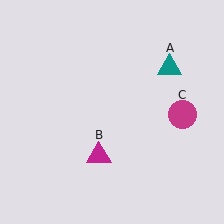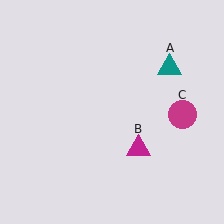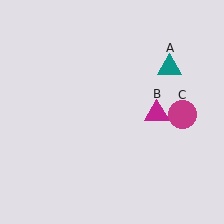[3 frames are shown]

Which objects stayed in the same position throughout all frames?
Teal triangle (object A) and magenta circle (object C) remained stationary.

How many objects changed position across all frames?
1 object changed position: magenta triangle (object B).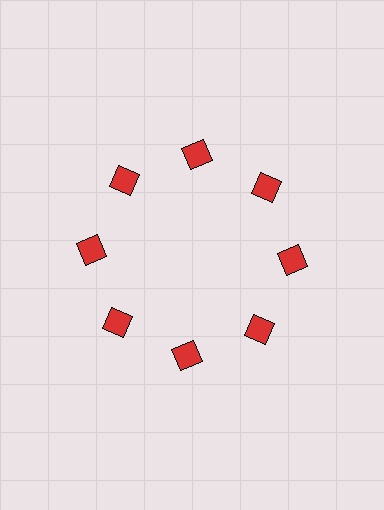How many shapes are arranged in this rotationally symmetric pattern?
There are 8 shapes, arranged in 8 groups of 1.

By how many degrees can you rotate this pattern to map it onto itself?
The pattern maps onto itself every 45 degrees of rotation.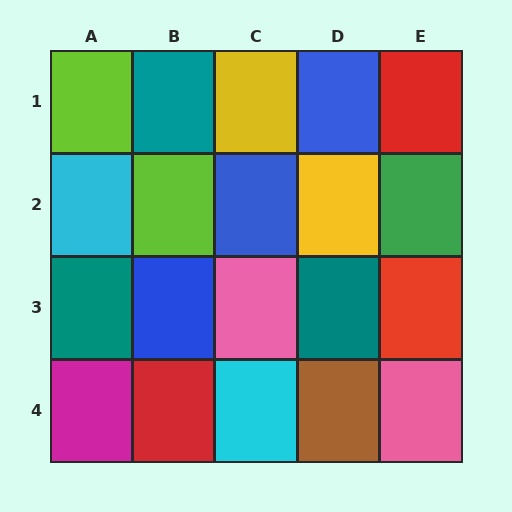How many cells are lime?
2 cells are lime.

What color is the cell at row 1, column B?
Teal.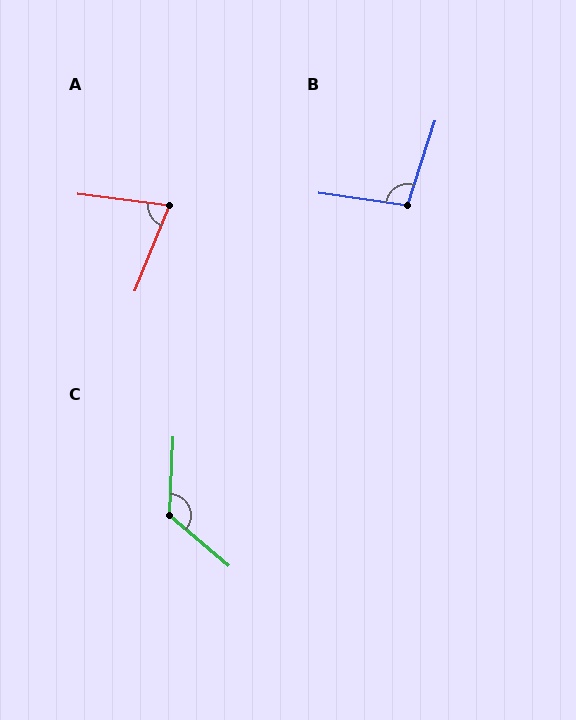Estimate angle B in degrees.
Approximately 100 degrees.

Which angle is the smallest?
A, at approximately 75 degrees.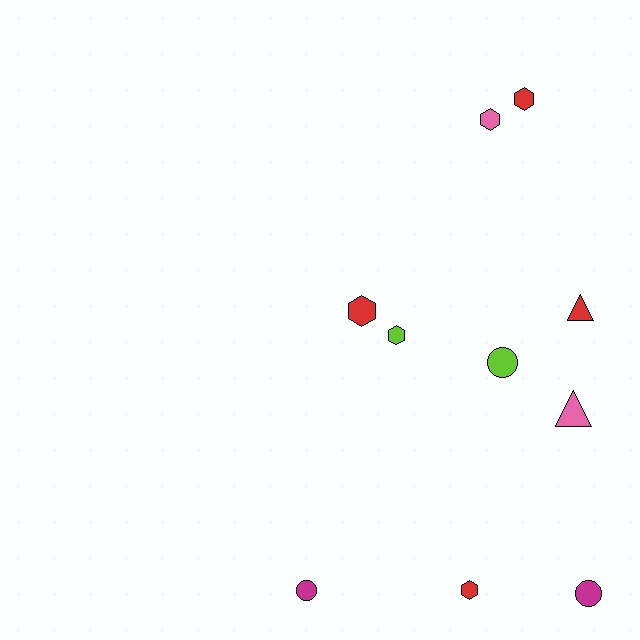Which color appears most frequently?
Red, with 4 objects.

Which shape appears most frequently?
Hexagon, with 5 objects.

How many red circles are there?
There are no red circles.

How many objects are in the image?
There are 10 objects.